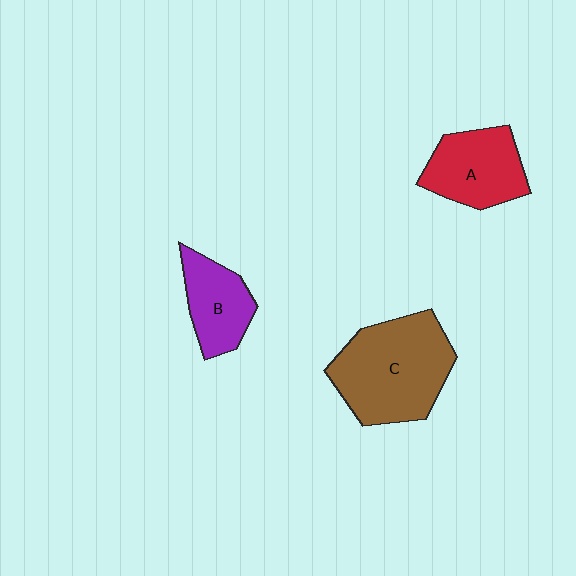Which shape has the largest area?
Shape C (brown).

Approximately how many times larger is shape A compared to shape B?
Approximately 1.2 times.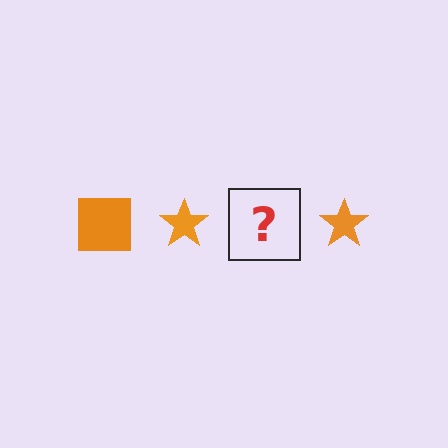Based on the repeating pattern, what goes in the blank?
The blank should be an orange square.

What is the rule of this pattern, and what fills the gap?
The rule is that the pattern cycles through square, star shapes in orange. The gap should be filled with an orange square.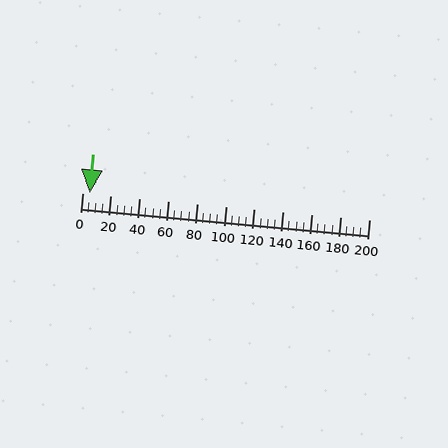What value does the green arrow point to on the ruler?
The green arrow points to approximately 5.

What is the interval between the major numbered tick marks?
The major tick marks are spaced 20 units apart.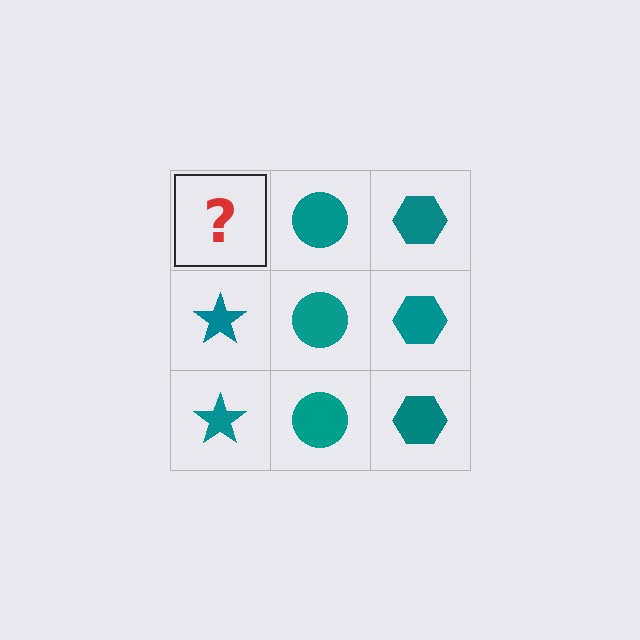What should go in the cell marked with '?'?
The missing cell should contain a teal star.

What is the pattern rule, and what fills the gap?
The rule is that each column has a consistent shape. The gap should be filled with a teal star.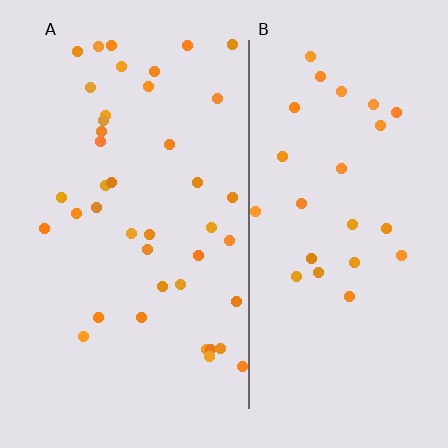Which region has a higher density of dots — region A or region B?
A (the left).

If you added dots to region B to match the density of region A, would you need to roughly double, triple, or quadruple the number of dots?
Approximately double.